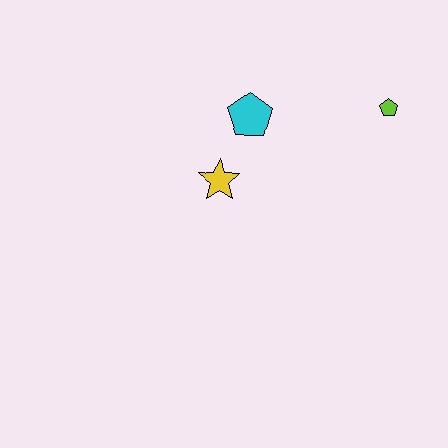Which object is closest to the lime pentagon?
The cyan pentagon is closest to the lime pentagon.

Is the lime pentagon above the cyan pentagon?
Yes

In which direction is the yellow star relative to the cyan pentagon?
The yellow star is below the cyan pentagon.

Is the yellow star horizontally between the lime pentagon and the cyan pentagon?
No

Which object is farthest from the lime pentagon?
The yellow star is farthest from the lime pentagon.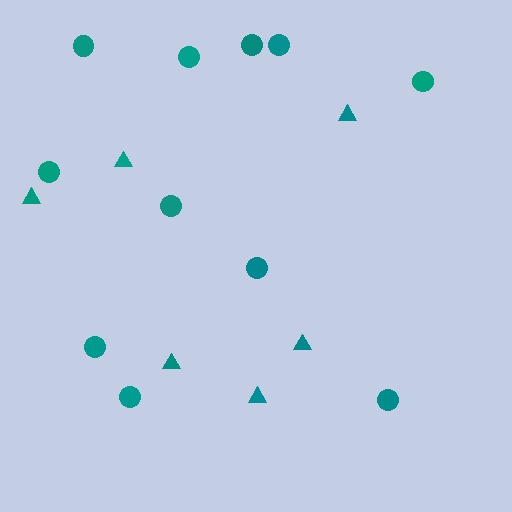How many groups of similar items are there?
There are 2 groups: one group of triangles (6) and one group of circles (11).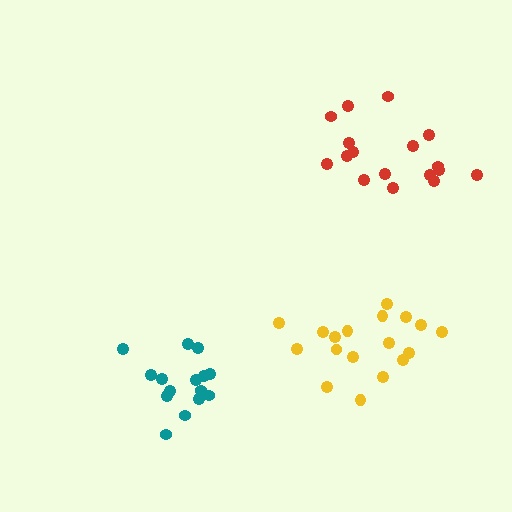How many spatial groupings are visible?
There are 3 spatial groupings.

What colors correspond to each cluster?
The clusters are colored: red, yellow, teal.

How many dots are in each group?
Group 1: 17 dots, Group 2: 18 dots, Group 3: 15 dots (50 total).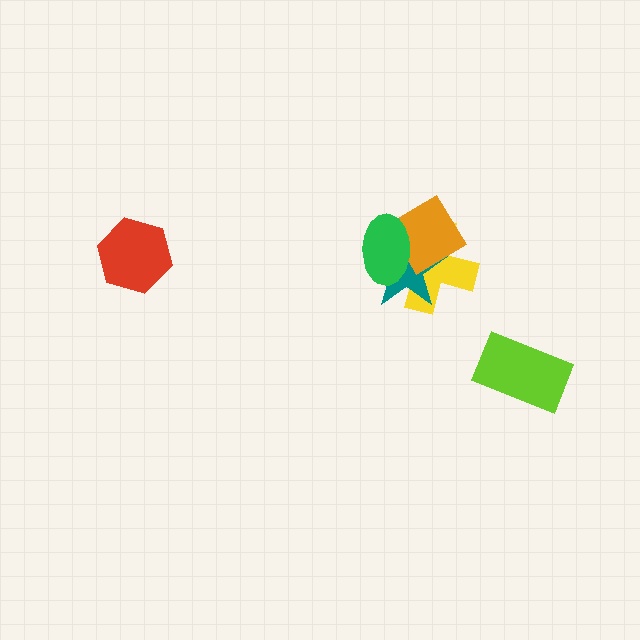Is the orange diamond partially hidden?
Yes, it is partially covered by another shape.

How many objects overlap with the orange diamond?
3 objects overlap with the orange diamond.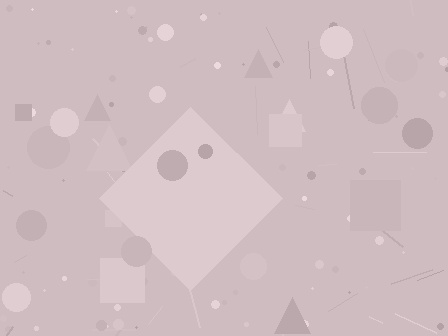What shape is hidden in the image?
A diamond is hidden in the image.